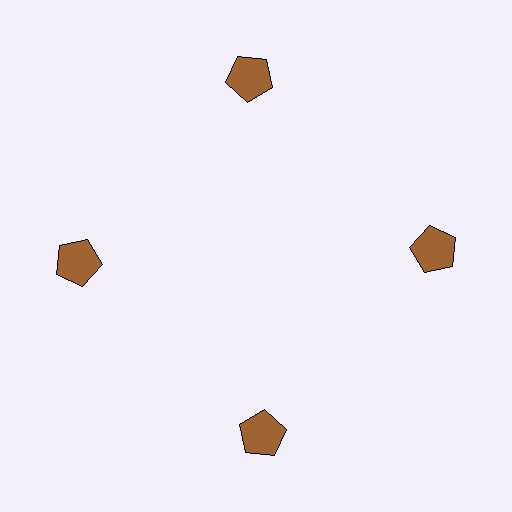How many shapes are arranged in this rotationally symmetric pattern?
There are 4 shapes, arranged in 4 groups of 1.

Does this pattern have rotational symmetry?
Yes, this pattern has 4-fold rotational symmetry. It looks the same after rotating 90 degrees around the center.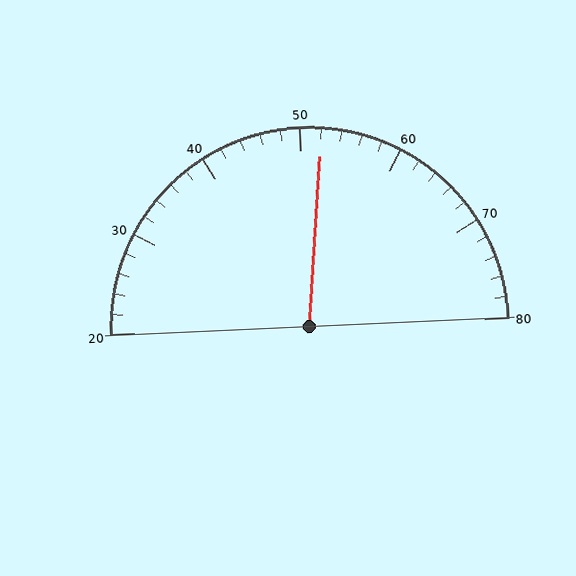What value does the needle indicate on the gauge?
The needle indicates approximately 52.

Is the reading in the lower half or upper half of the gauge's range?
The reading is in the upper half of the range (20 to 80).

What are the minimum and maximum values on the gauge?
The gauge ranges from 20 to 80.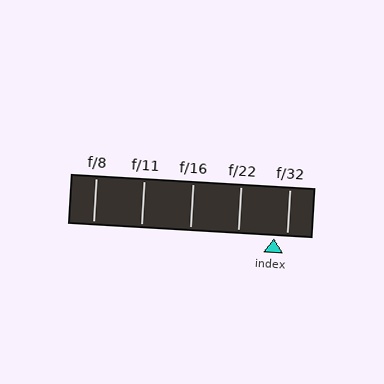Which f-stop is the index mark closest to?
The index mark is closest to f/32.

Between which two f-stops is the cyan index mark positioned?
The index mark is between f/22 and f/32.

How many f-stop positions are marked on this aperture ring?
There are 5 f-stop positions marked.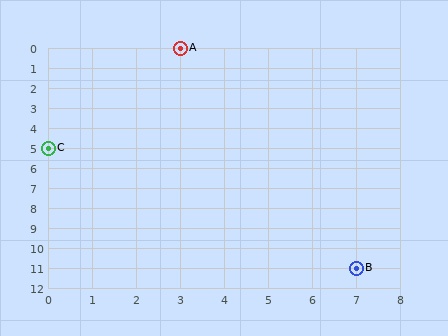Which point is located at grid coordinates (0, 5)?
Point C is at (0, 5).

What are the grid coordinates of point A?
Point A is at grid coordinates (3, 0).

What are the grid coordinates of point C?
Point C is at grid coordinates (0, 5).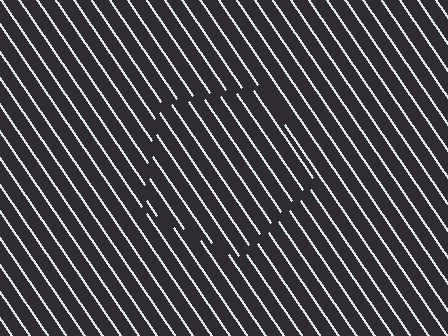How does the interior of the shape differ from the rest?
The interior of the shape contains the same grating, shifted by half a period — the contour is defined by the phase discontinuity where line-ends from the inner and outer gratings abut.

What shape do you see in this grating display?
An illusory pentagon. The interior of the shape contains the same grating, shifted by half a period — the contour is defined by the phase discontinuity where line-ends from the inner and outer gratings abut.